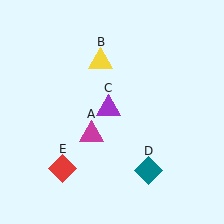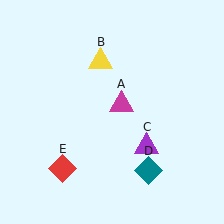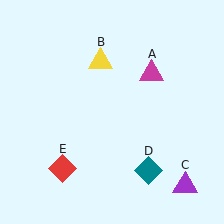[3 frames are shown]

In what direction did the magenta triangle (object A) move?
The magenta triangle (object A) moved up and to the right.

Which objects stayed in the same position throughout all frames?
Yellow triangle (object B) and teal diamond (object D) and red diamond (object E) remained stationary.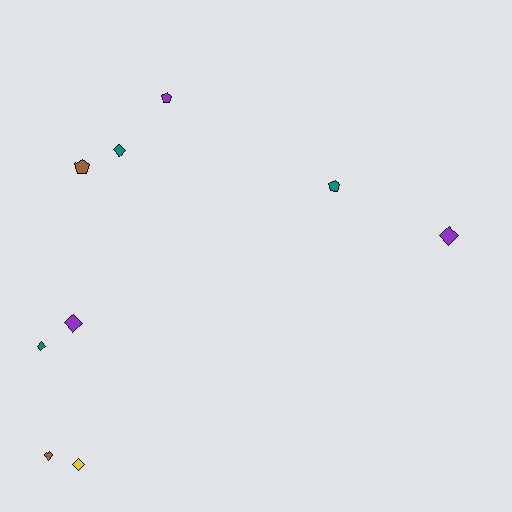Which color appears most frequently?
Purple, with 3 objects.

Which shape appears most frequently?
Diamond, with 6 objects.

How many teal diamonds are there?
There are 2 teal diamonds.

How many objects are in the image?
There are 9 objects.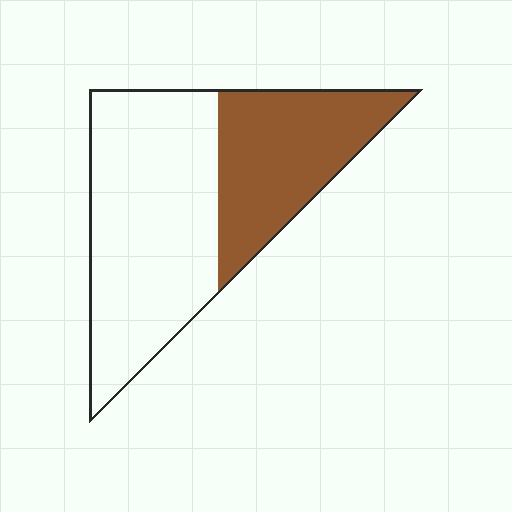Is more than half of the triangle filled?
No.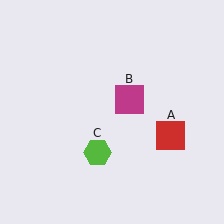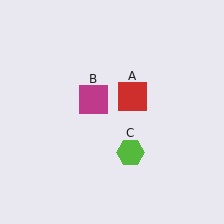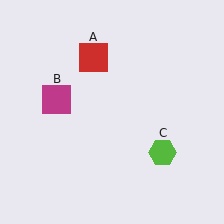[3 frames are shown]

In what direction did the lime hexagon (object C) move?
The lime hexagon (object C) moved right.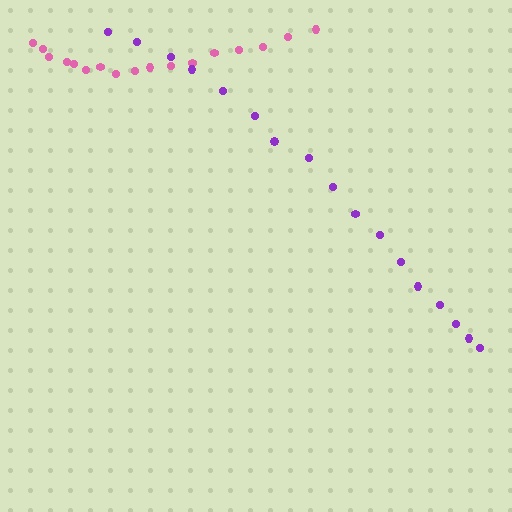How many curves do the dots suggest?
There are 2 distinct paths.